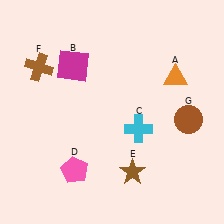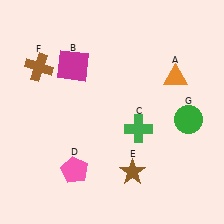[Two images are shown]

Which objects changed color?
C changed from cyan to green. G changed from brown to green.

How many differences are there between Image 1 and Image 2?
There are 2 differences between the two images.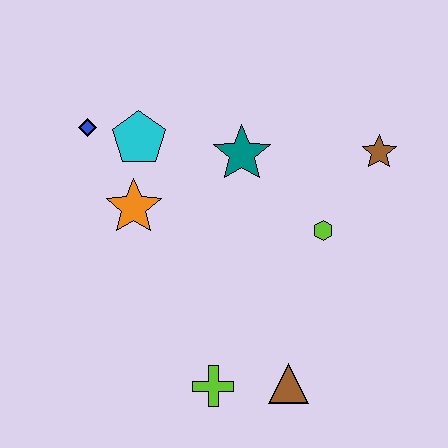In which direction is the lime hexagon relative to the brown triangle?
The lime hexagon is above the brown triangle.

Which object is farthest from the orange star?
The brown star is farthest from the orange star.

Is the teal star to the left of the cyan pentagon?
No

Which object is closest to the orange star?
The cyan pentagon is closest to the orange star.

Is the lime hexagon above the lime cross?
Yes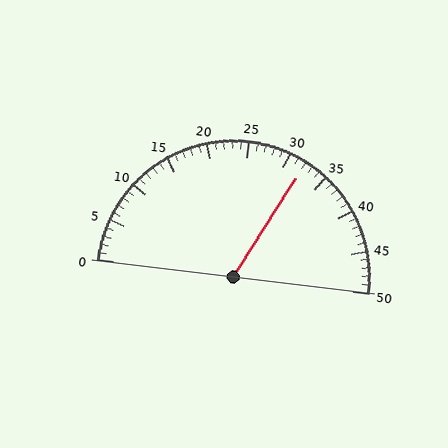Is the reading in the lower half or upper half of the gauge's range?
The reading is in the upper half of the range (0 to 50).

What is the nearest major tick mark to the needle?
The nearest major tick mark is 30.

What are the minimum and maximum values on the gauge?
The gauge ranges from 0 to 50.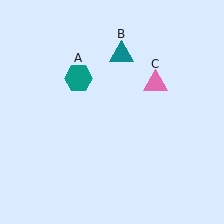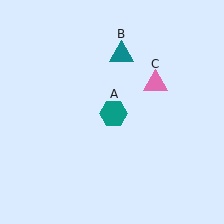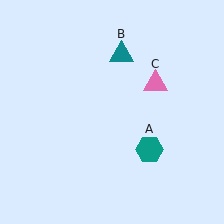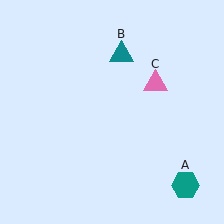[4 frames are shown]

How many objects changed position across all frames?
1 object changed position: teal hexagon (object A).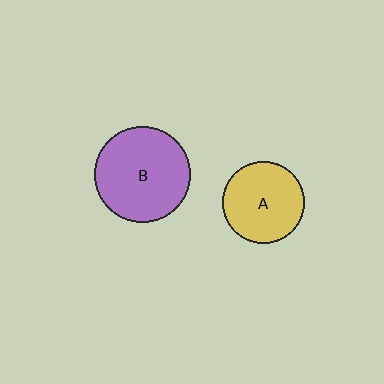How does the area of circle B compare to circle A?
Approximately 1.4 times.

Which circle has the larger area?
Circle B (purple).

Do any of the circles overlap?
No, none of the circles overlap.